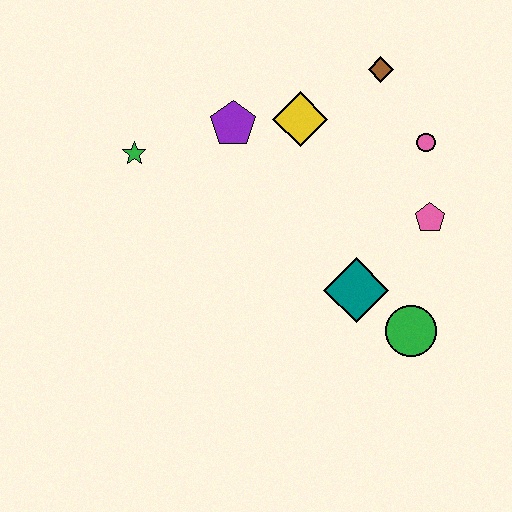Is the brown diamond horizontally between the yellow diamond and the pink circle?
Yes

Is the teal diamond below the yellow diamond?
Yes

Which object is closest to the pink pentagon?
The pink circle is closest to the pink pentagon.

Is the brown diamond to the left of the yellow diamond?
No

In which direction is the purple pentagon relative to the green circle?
The purple pentagon is above the green circle.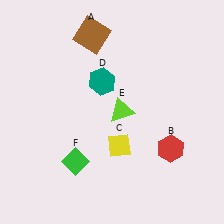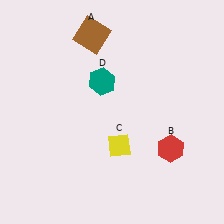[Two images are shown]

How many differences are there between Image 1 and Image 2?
There are 2 differences between the two images.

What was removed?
The lime triangle (E), the green diamond (F) were removed in Image 2.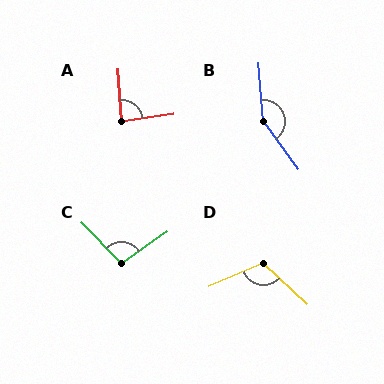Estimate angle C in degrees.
Approximately 100 degrees.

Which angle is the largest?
B, at approximately 149 degrees.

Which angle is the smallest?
A, at approximately 85 degrees.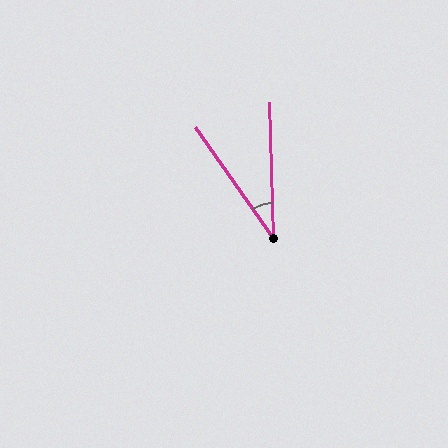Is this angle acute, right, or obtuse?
It is acute.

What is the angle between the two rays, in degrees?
Approximately 33 degrees.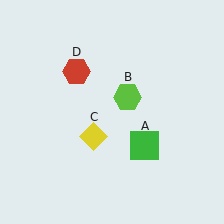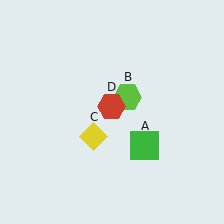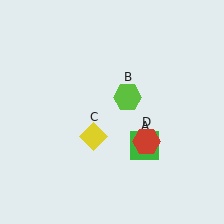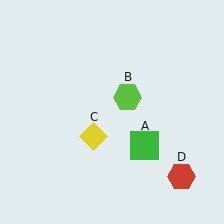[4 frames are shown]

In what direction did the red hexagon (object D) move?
The red hexagon (object D) moved down and to the right.